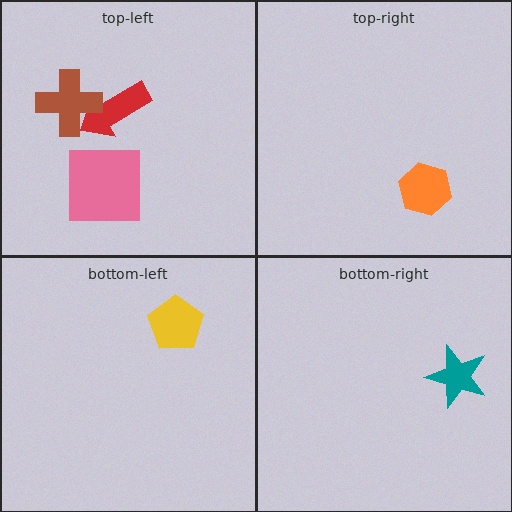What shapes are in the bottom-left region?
The yellow pentagon.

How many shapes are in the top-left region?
3.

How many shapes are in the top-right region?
1.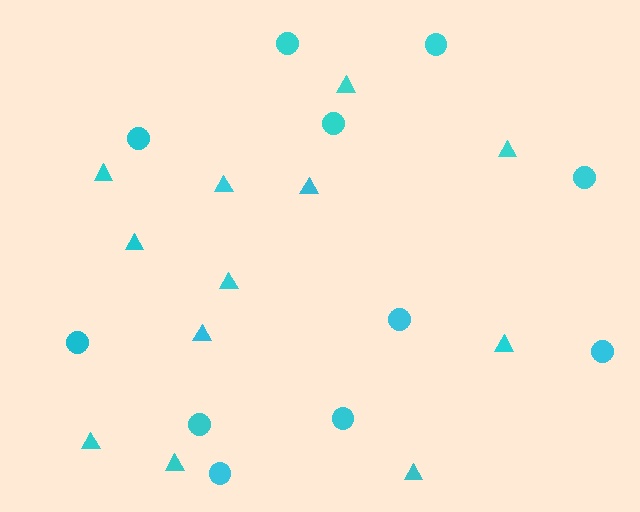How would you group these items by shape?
There are 2 groups: one group of triangles (12) and one group of circles (11).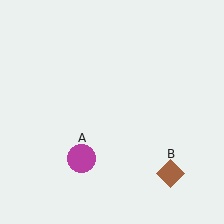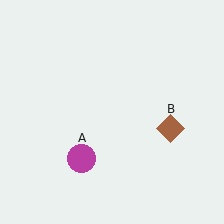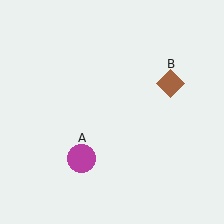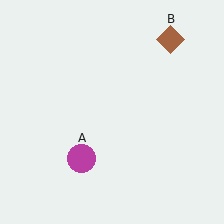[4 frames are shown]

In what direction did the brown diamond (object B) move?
The brown diamond (object B) moved up.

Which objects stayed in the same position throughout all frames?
Magenta circle (object A) remained stationary.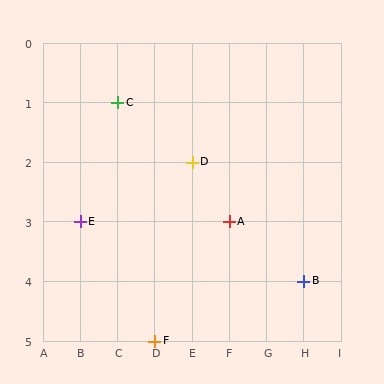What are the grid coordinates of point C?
Point C is at grid coordinates (C, 1).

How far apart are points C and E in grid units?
Points C and E are 1 column and 2 rows apart (about 2.2 grid units diagonally).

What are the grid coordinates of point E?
Point E is at grid coordinates (B, 3).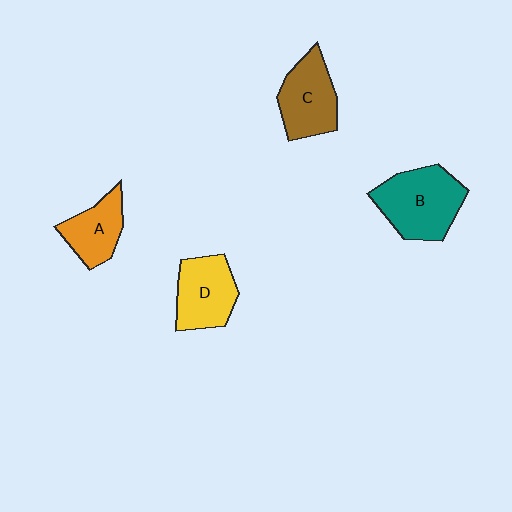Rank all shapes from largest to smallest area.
From largest to smallest: B (teal), C (brown), D (yellow), A (orange).